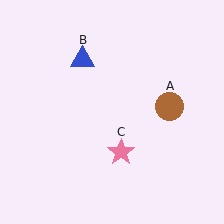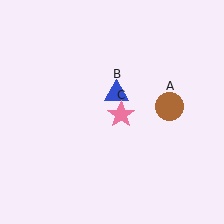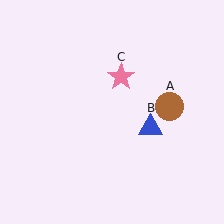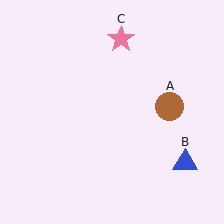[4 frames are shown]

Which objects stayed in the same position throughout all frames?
Brown circle (object A) remained stationary.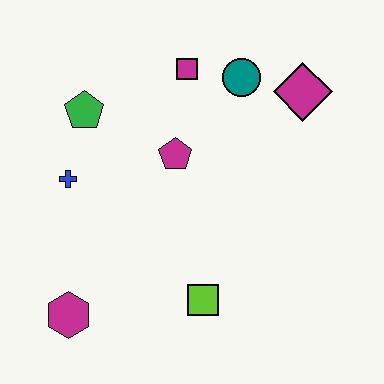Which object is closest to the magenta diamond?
The teal circle is closest to the magenta diamond.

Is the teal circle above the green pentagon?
Yes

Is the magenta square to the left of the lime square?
Yes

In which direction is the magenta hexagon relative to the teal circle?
The magenta hexagon is below the teal circle.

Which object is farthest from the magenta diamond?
The magenta hexagon is farthest from the magenta diamond.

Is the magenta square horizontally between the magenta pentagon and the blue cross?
No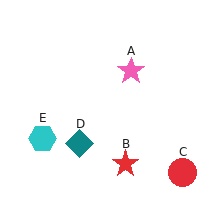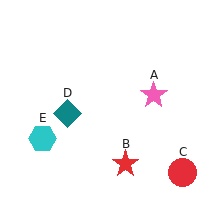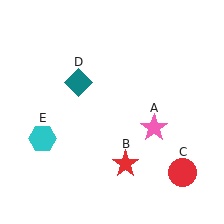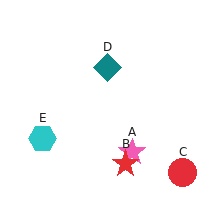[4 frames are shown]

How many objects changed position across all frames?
2 objects changed position: pink star (object A), teal diamond (object D).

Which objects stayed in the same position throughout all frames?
Red star (object B) and red circle (object C) and cyan hexagon (object E) remained stationary.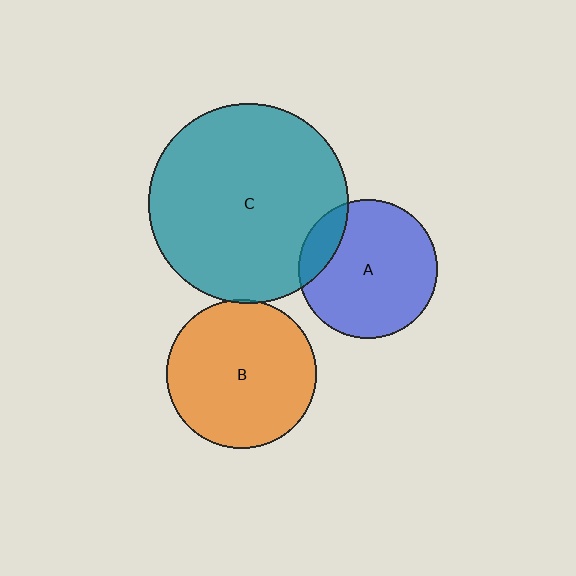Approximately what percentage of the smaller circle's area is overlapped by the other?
Approximately 15%.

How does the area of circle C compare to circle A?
Approximately 2.1 times.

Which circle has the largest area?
Circle C (teal).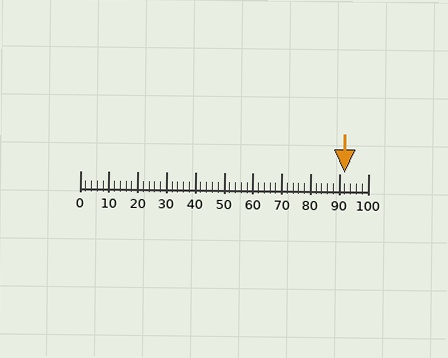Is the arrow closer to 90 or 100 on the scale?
The arrow is closer to 90.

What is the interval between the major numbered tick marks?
The major tick marks are spaced 10 units apart.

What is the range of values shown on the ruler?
The ruler shows values from 0 to 100.